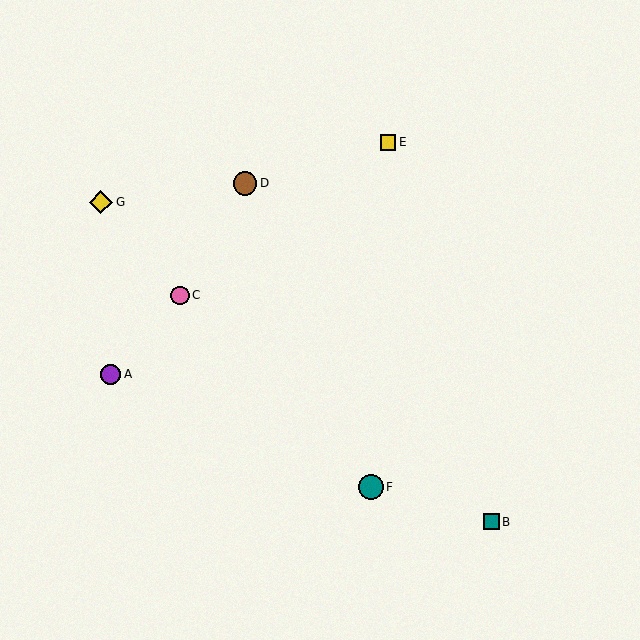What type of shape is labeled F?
Shape F is a teal circle.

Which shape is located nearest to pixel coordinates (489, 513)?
The teal square (labeled B) at (491, 522) is nearest to that location.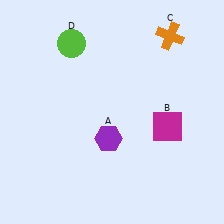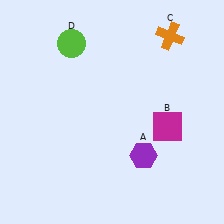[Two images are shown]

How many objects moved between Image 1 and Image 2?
1 object moved between the two images.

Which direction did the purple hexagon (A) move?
The purple hexagon (A) moved right.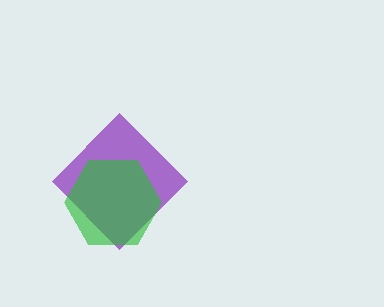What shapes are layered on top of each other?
The layered shapes are: a purple diamond, a green hexagon.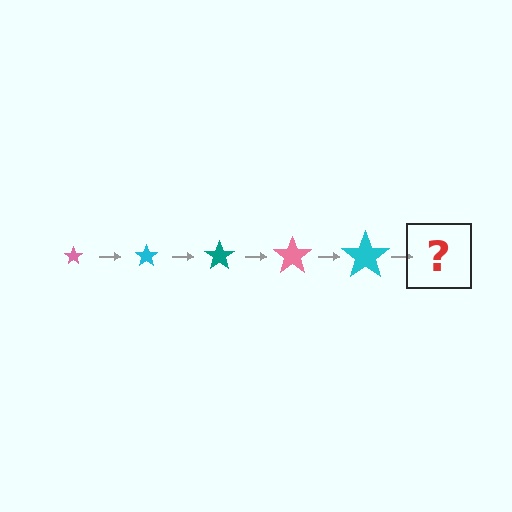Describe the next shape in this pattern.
It should be a teal star, larger than the previous one.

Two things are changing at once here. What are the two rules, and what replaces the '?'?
The two rules are that the star grows larger each step and the color cycles through pink, cyan, and teal. The '?' should be a teal star, larger than the previous one.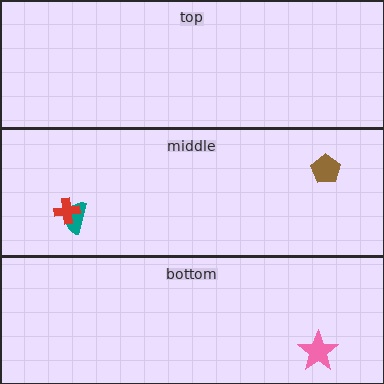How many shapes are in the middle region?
3.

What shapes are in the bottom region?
The pink star.